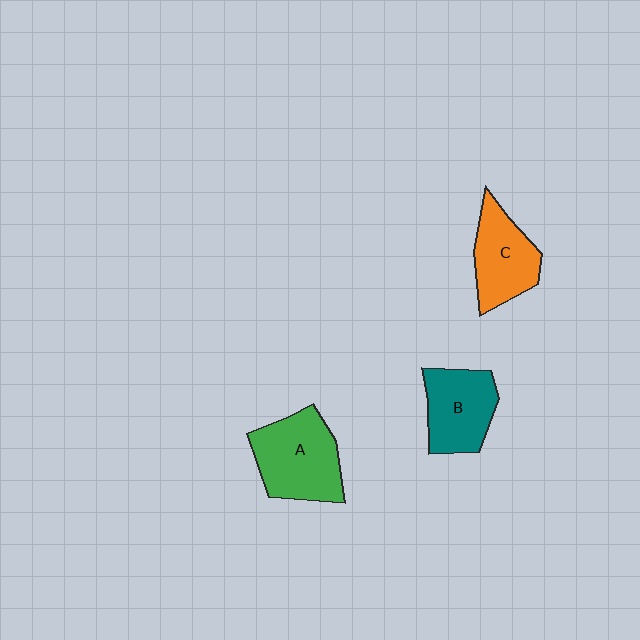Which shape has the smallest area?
Shape C (orange).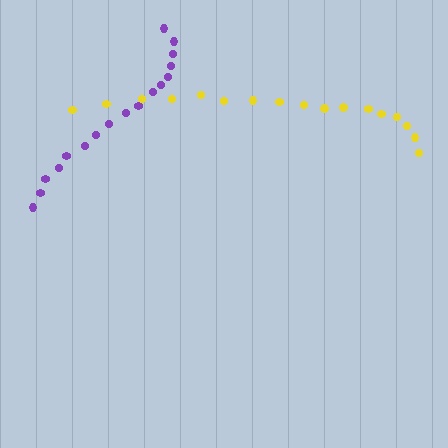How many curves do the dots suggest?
There are 2 distinct paths.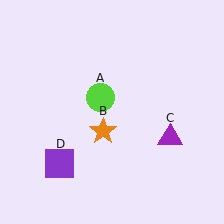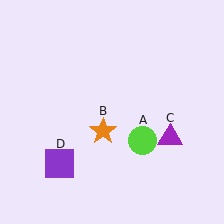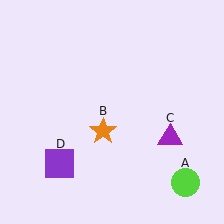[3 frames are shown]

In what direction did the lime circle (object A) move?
The lime circle (object A) moved down and to the right.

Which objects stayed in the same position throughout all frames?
Orange star (object B) and purple triangle (object C) and purple square (object D) remained stationary.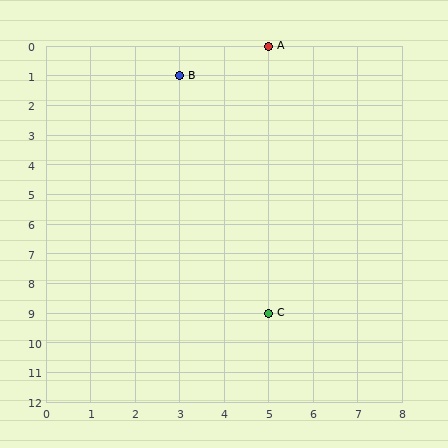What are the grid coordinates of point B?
Point B is at grid coordinates (3, 1).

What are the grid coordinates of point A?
Point A is at grid coordinates (5, 0).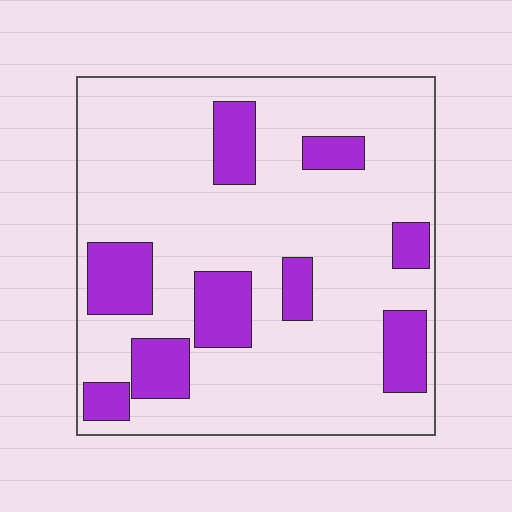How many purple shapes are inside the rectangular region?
9.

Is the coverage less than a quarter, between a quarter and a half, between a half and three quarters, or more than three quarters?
Less than a quarter.